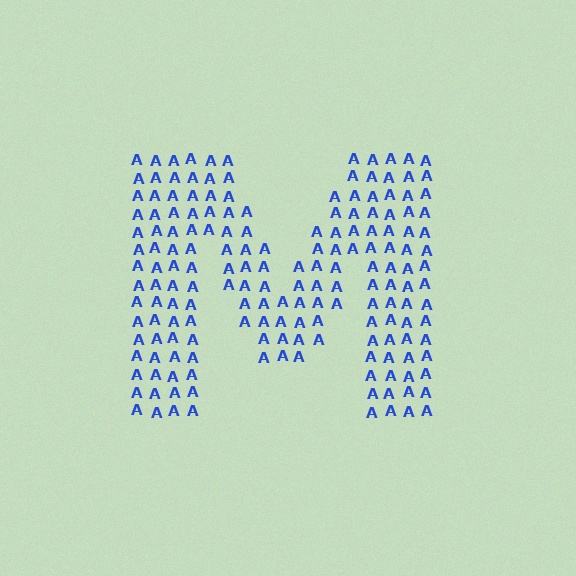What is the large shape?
The large shape is the letter M.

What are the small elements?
The small elements are letter A's.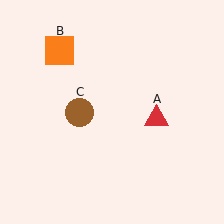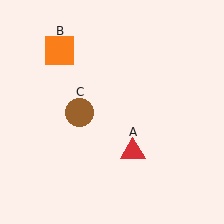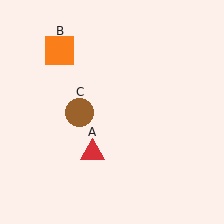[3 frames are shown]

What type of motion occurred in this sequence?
The red triangle (object A) rotated clockwise around the center of the scene.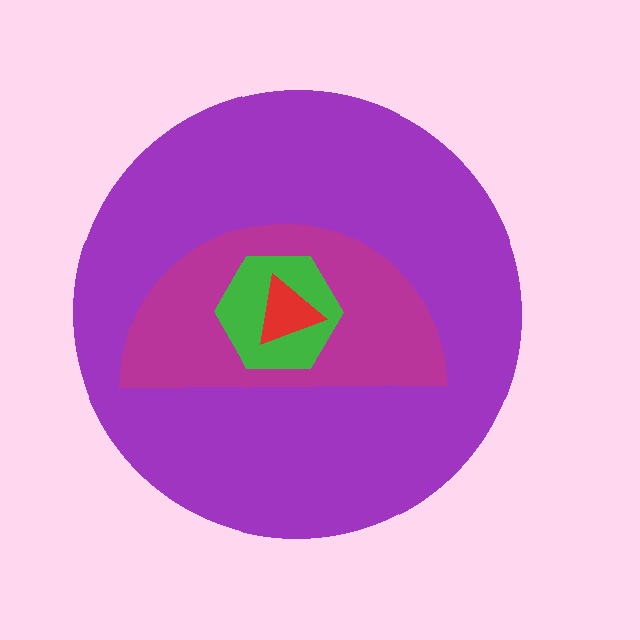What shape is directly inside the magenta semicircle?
The green hexagon.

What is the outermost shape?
The purple circle.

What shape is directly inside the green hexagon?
The red triangle.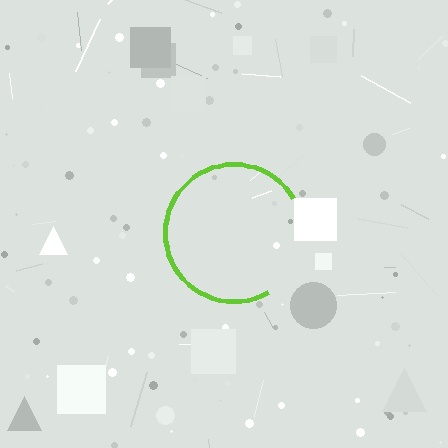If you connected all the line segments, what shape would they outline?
They would outline a circle.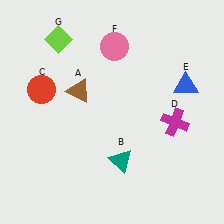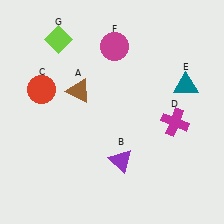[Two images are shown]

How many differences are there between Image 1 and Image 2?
There are 3 differences between the two images.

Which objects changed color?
B changed from teal to purple. E changed from blue to teal. F changed from pink to magenta.